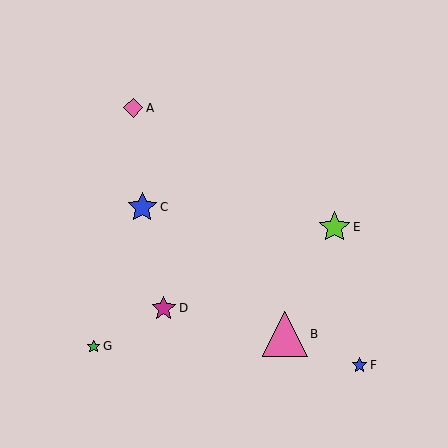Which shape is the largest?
The pink triangle (labeled B) is the largest.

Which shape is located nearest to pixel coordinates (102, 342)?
The green star (labeled G) at (93, 346) is nearest to that location.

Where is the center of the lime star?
The center of the lime star is at (335, 227).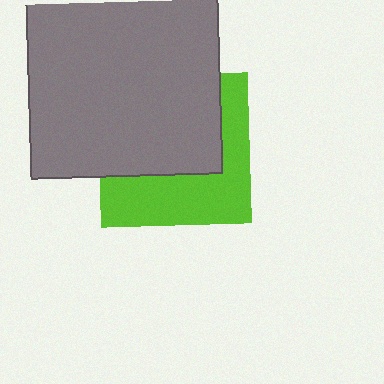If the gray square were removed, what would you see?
You would see the complete lime square.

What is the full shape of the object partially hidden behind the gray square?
The partially hidden object is a lime square.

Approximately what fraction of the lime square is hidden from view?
Roughly 55% of the lime square is hidden behind the gray square.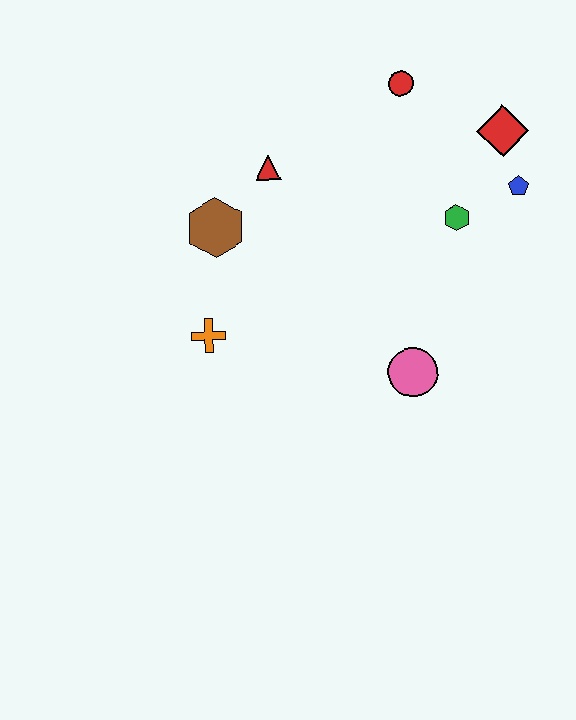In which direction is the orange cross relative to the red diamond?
The orange cross is to the left of the red diamond.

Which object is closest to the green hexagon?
The blue pentagon is closest to the green hexagon.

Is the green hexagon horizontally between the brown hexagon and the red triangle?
No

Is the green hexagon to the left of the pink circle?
No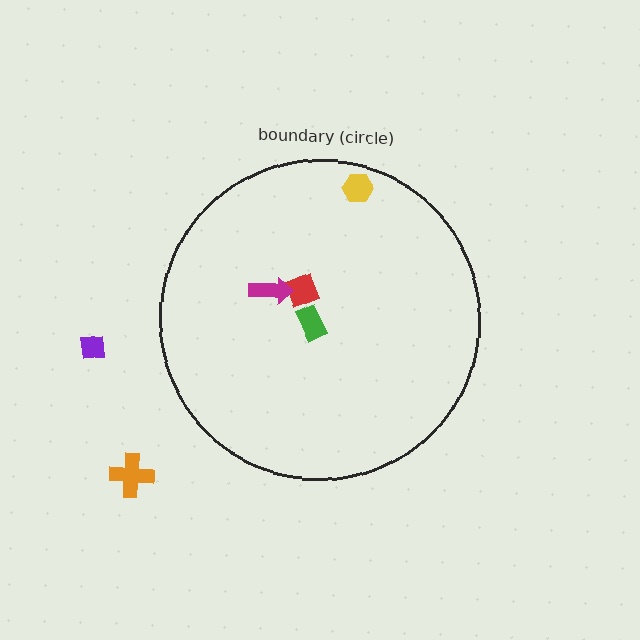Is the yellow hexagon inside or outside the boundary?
Inside.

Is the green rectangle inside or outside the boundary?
Inside.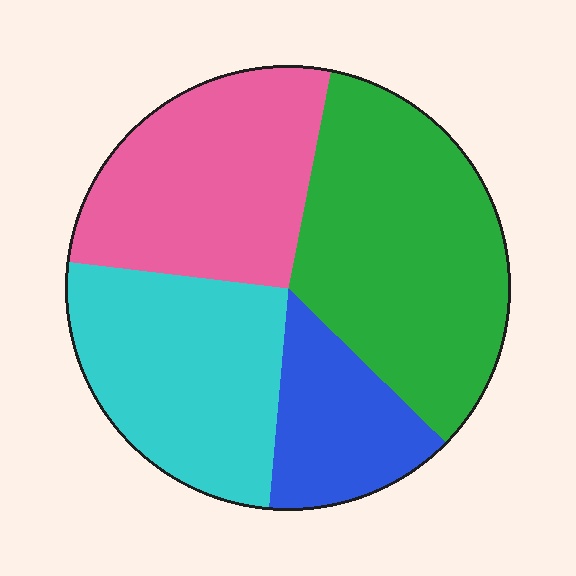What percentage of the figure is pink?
Pink covers about 25% of the figure.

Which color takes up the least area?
Blue, at roughly 15%.